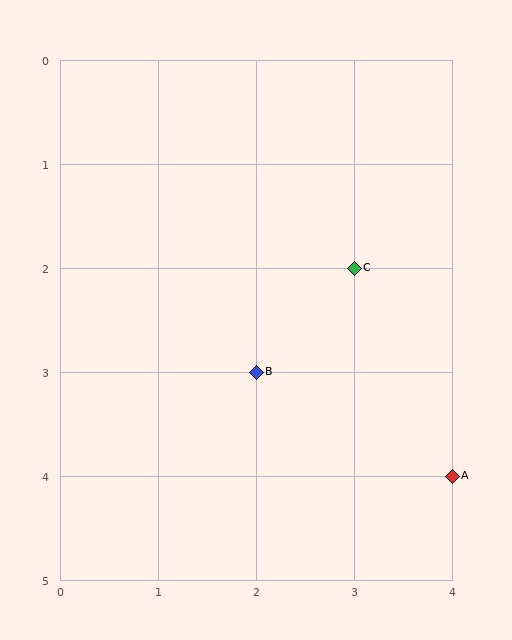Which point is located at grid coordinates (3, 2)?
Point C is at (3, 2).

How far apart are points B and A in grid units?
Points B and A are 2 columns and 1 row apart (about 2.2 grid units diagonally).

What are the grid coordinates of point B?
Point B is at grid coordinates (2, 3).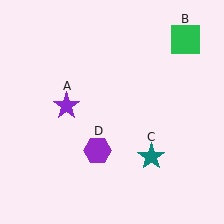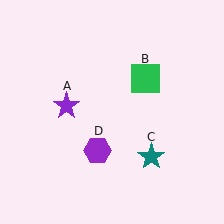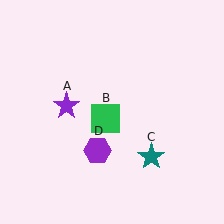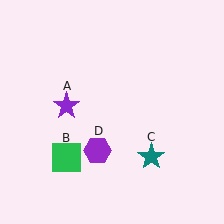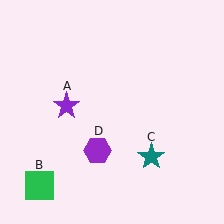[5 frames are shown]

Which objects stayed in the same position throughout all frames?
Purple star (object A) and teal star (object C) and purple hexagon (object D) remained stationary.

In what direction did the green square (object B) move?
The green square (object B) moved down and to the left.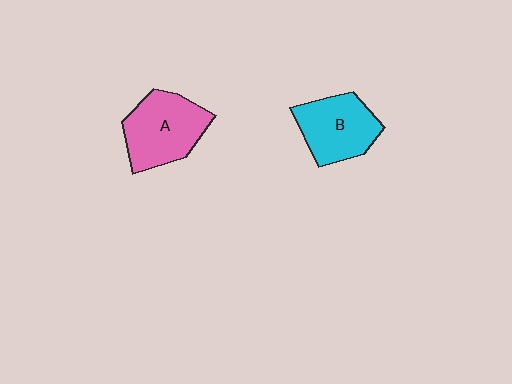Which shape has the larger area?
Shape A (pink).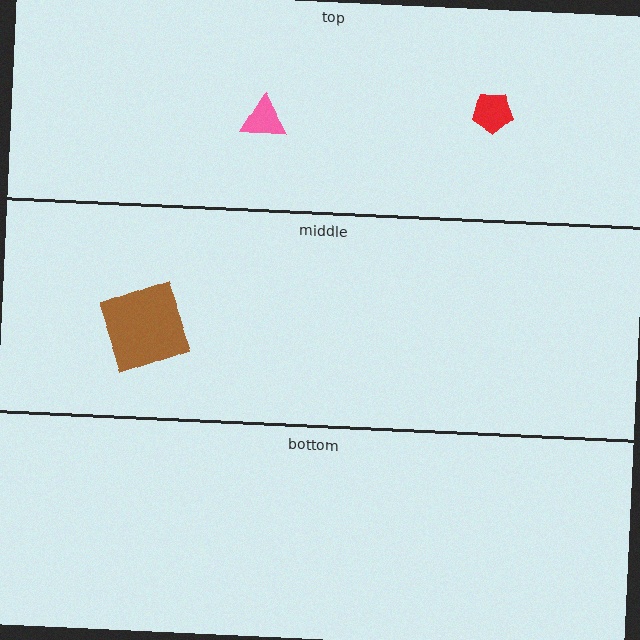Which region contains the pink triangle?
The top region.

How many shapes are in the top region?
2.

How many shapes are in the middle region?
1.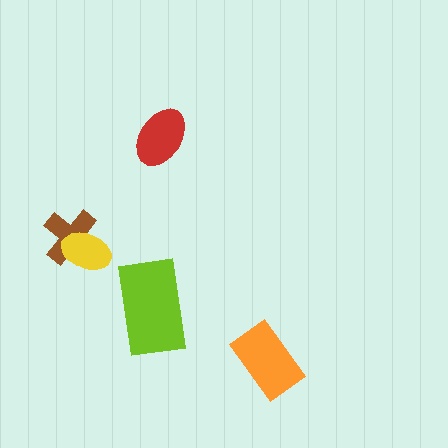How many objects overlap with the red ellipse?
0 objects overlap with the red ellipse.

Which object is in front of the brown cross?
The yellow ellipse is in front of the brown cross.